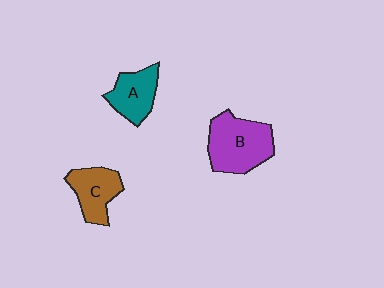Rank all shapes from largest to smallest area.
From largest to smallest: B (purple), C (brown), A (teal).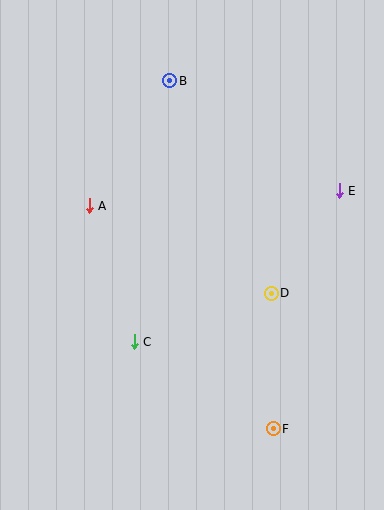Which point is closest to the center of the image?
Point D at (271, 293) is closest to the center.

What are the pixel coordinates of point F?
Point F is at (273, 429).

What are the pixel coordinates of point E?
Point E is at (339, 191).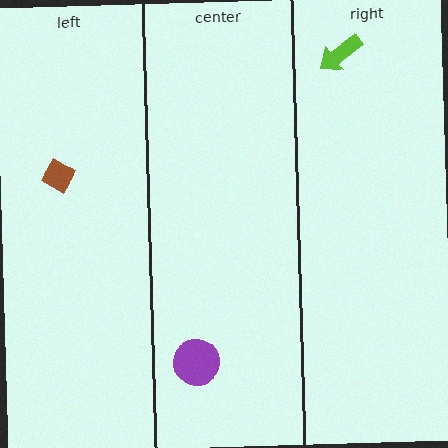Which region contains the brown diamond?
The left region.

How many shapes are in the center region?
1.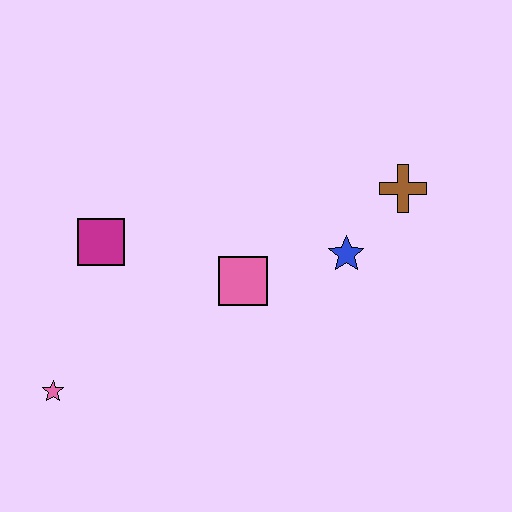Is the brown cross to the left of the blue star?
No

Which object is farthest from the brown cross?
The pink star is farthest from the brown cross.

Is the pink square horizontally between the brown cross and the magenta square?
Yes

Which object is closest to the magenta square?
The pink square is closest to the magenta square.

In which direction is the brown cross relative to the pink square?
The brown cross is to the right of the pink square.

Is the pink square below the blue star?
Yes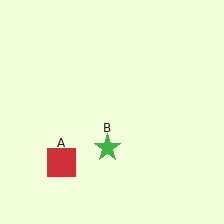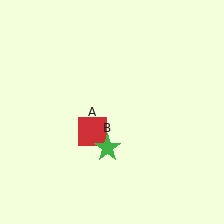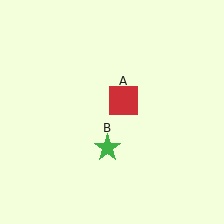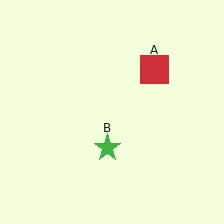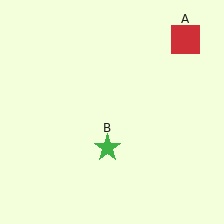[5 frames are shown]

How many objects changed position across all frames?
1 object changed position: red square (object A).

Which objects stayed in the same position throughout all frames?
Green star (object B) remained stationary.